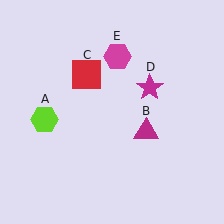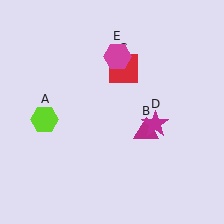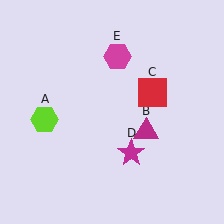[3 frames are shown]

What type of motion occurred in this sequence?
The red square (object C), magenta star (object D) rotated clockwise around the center of the scene.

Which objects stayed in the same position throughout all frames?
Lime hexagon (object A) and magenta triangle (object B) and magenta hexagon (object E) remained stationary.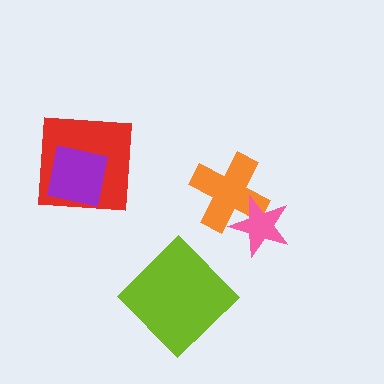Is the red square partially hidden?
Yes, it is partially covered by another shape.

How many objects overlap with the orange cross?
1 object overlaps with the orange cross.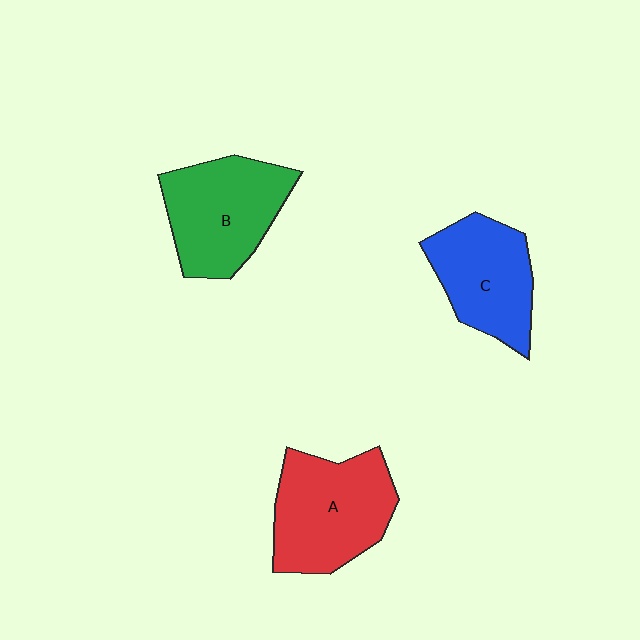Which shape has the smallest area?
Shape C (blue).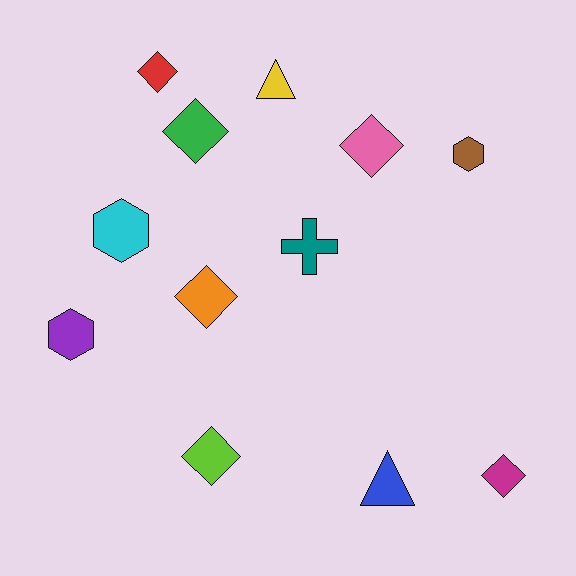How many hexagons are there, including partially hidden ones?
There are 3 hexagons.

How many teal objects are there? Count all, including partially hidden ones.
There is 1 teal object.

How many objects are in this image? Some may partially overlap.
There are 12 objects.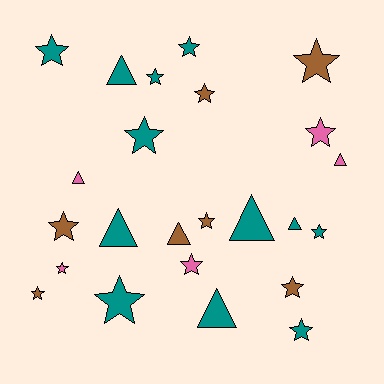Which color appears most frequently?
Teal, with 12 objects.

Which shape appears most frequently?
Star, with 16 objects.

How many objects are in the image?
There are 24 objects.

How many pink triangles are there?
There are 2 pink triangles.